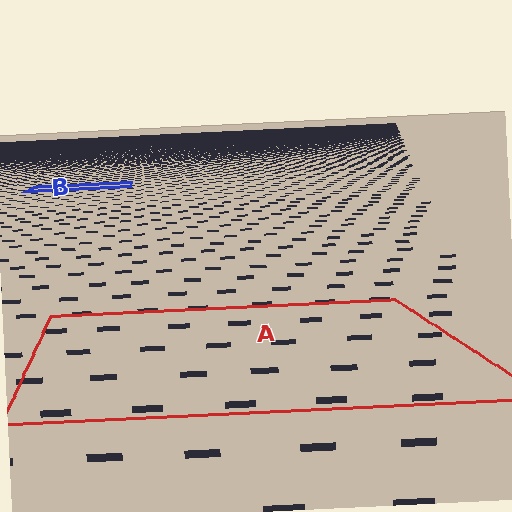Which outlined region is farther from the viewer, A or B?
Region B is farther from the viewer — the texture elements inside it appear smaller and more densely packed.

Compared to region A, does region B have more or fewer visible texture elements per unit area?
Region B has more texture elements per unit area — they are packed more densely because it is farther away.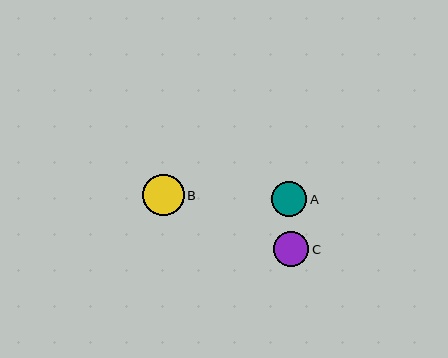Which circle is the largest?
Circle B is the largest with a size of approximately 41 pixels.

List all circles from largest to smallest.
From largest to smallest: B, A, C.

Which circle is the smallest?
Circle C is the smallest with a size of approximately 35 pixels.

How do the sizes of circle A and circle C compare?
Circle A and circle C are approximately the same size.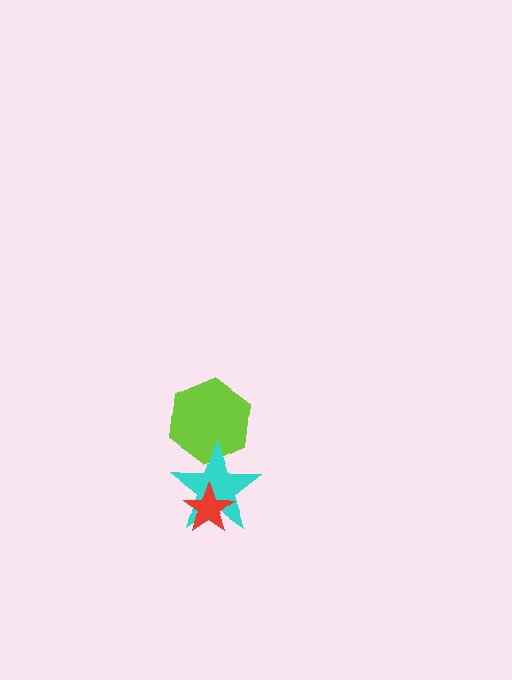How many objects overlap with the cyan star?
2 objects overlap with the cyan star.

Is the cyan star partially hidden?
Yes, it is partially covered by another shape.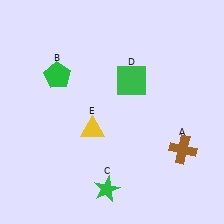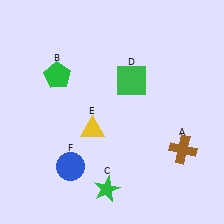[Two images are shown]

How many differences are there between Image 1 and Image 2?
There is 1 difference between the two images.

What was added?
A blue circle (F) was added in Image 2.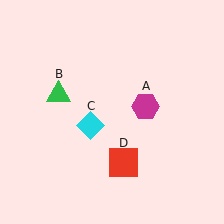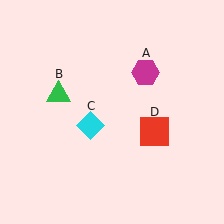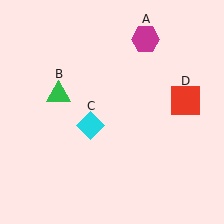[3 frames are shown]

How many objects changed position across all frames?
2 objects changed position: magenta hexagon (object A), red square (object D).